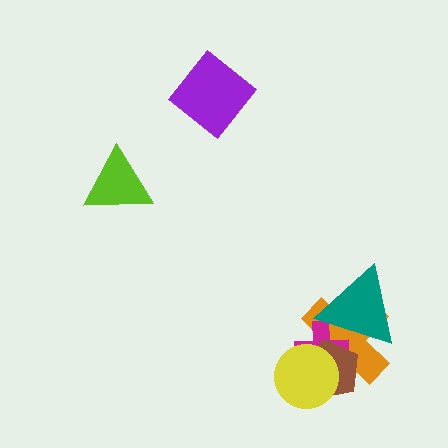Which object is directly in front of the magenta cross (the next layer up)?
The teal triangle is directly in front of the magenta cross.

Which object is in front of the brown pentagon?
The yellow circle is in front of the brown pentagon.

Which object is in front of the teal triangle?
The brown pentagon is in front of the teal triangle.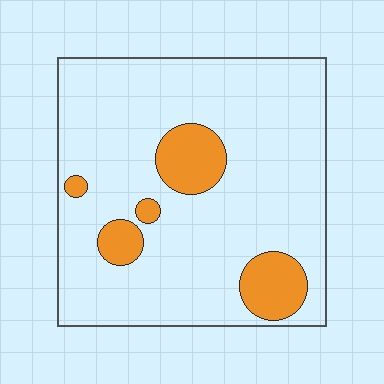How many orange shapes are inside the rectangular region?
5.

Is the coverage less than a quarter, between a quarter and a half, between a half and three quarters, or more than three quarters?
Less than a quarter.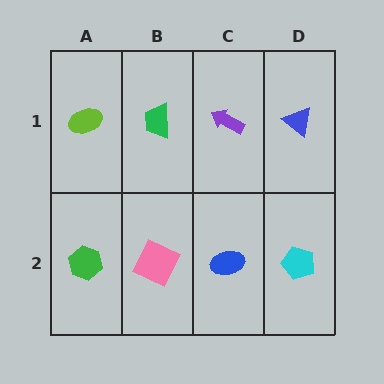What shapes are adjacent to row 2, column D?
A blue triangle (row 1, column D), a blue ellipse (row 2, column C).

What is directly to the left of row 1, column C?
A green trapezoid.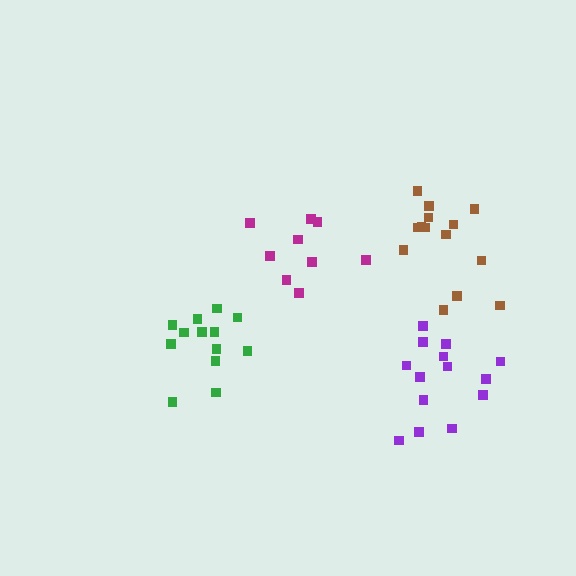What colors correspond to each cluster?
The clusters are colored: green, purple, magenta, brown.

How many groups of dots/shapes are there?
There are 4 groups.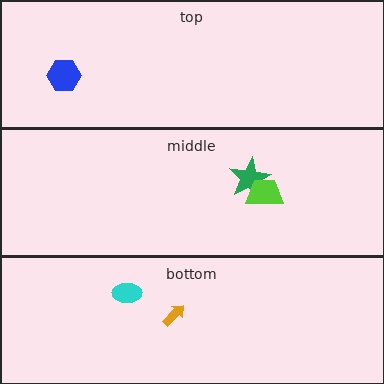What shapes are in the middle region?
The green star, the lime trapezoid.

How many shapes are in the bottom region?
2.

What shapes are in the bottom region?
The cyan ellipse, the orange arrow.